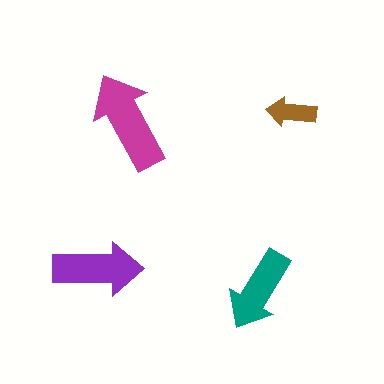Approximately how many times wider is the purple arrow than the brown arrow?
About 2 times wider.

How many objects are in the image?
There are 4 objects in the image.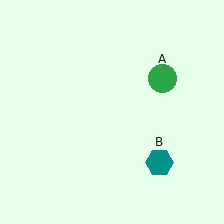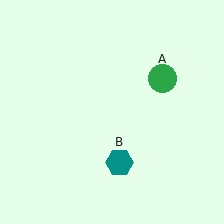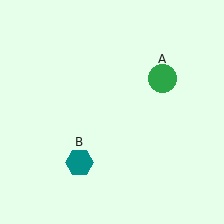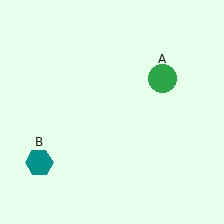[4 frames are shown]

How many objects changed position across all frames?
1 object changed position: teal hexagon (object B).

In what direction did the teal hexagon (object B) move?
The teal hexagon (object B) moved left.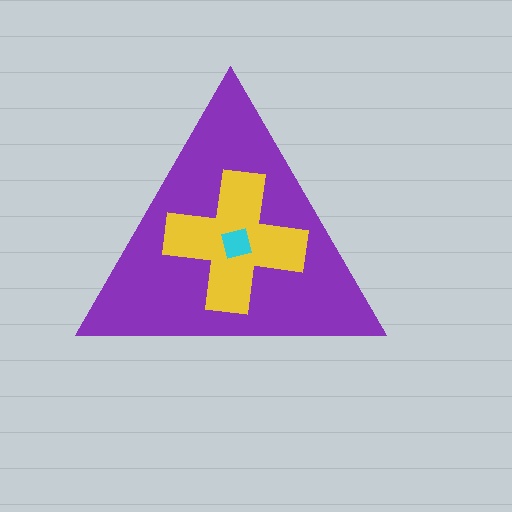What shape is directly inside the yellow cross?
The cyan square.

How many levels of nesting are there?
3.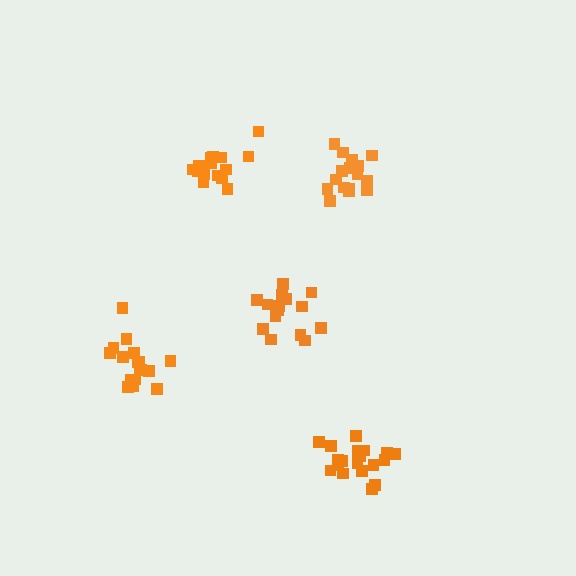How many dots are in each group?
Group 1: 16 dots, Group 2: 15 dots, Group 3: 19 dots, Group 4: 17 dots, Group 5: 17 dots (84 total).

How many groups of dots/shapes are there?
There are 5 groups.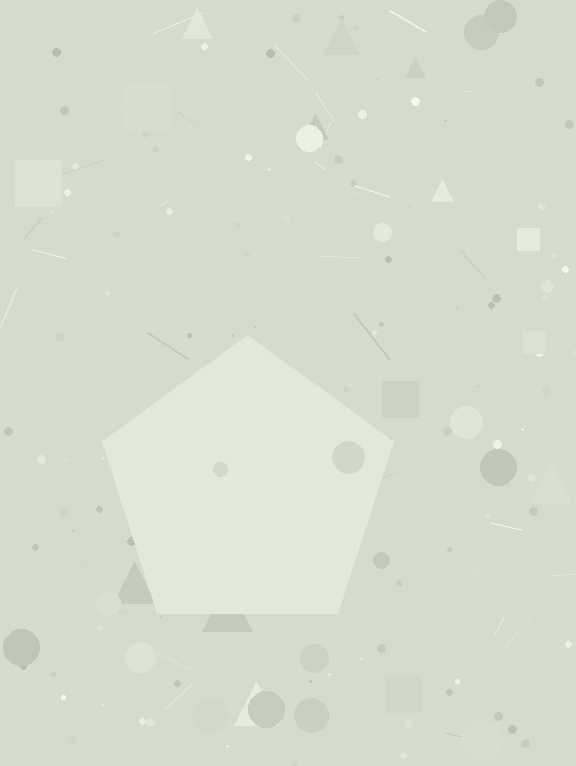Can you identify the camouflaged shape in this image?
The camouflaged shape is a pentagon.